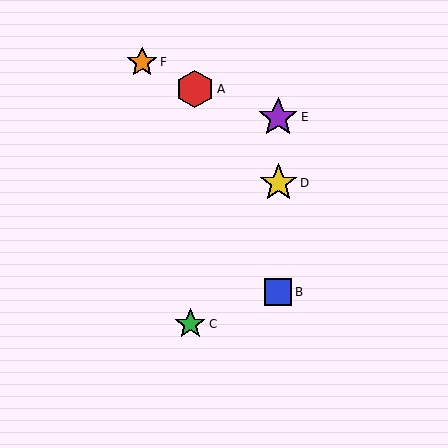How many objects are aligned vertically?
3 objects (B, D, E) are aligned vertically.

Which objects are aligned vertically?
Objects B, D, E are aligned vertically.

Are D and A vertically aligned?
No, D is at x≈278 and A is at x≈195.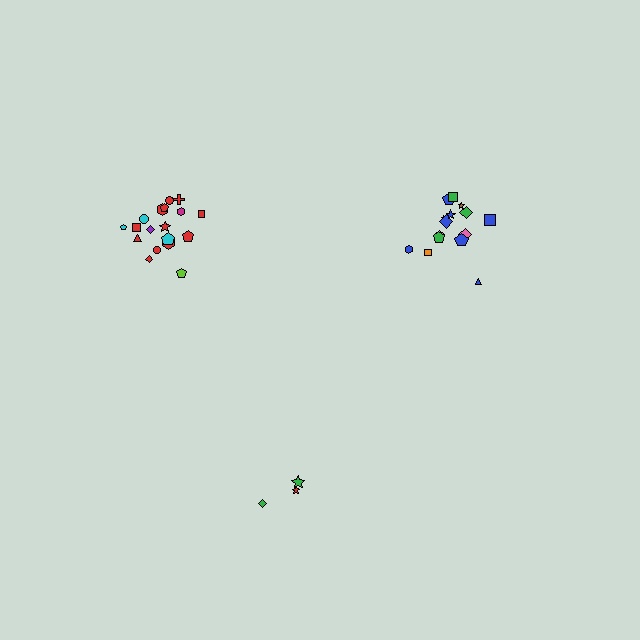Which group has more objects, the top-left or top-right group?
The top-left group.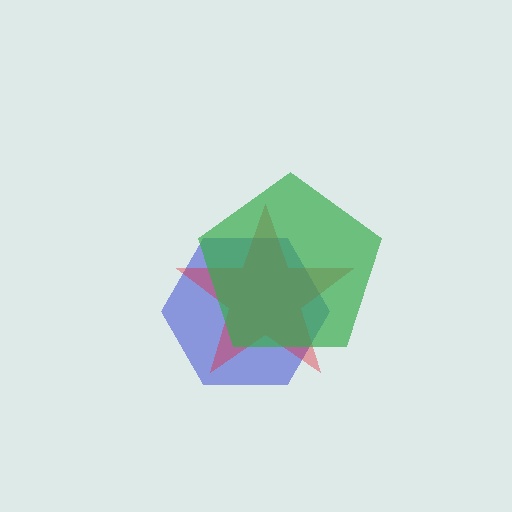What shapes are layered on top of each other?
The layered shapes are: a blue hexagon, a red star, a green pentagon.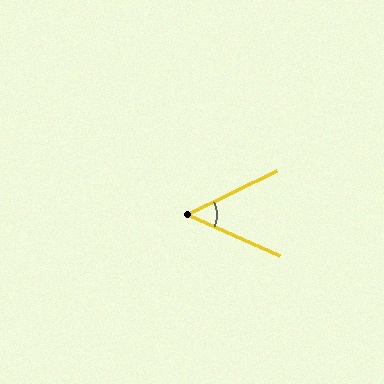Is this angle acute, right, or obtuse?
It is acute.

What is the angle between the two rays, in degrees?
Approximately 50 degrees.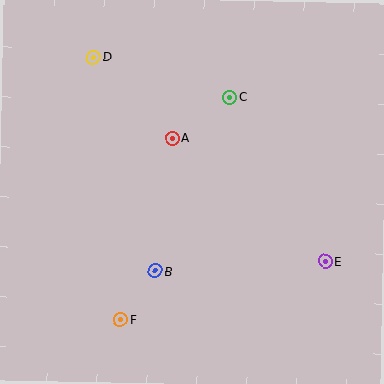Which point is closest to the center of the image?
Point A at (172, 138) is closest to the center.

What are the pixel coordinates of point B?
Point B is at (155, 271).